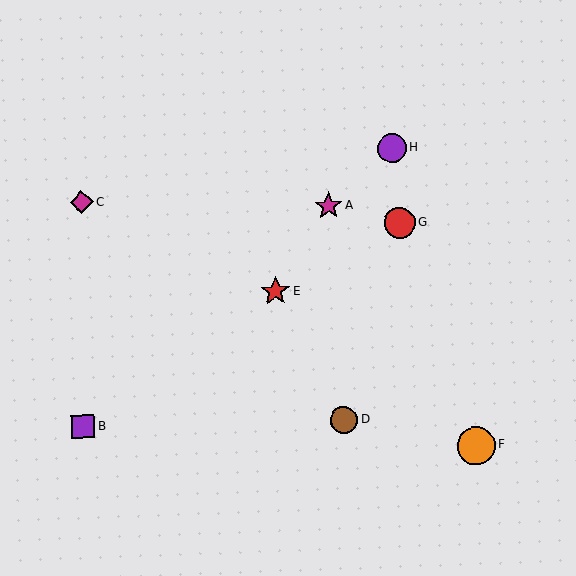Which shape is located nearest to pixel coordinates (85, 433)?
The purple square (labeled B) at (83, 427) is nearest to that location.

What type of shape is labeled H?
Shape H is a purple circle.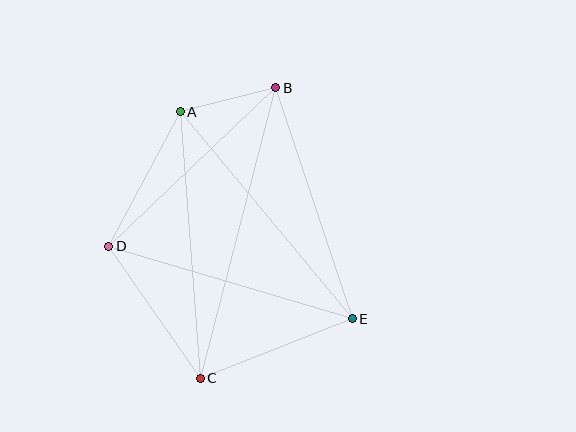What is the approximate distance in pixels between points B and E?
The distance between B and E is approximately 243 pixels.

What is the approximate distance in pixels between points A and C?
The distance between A and C is approximately 267 pixels.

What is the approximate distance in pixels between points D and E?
The distance between D and E is approximately 254 pixels.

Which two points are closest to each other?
Points A and B are closest to each other.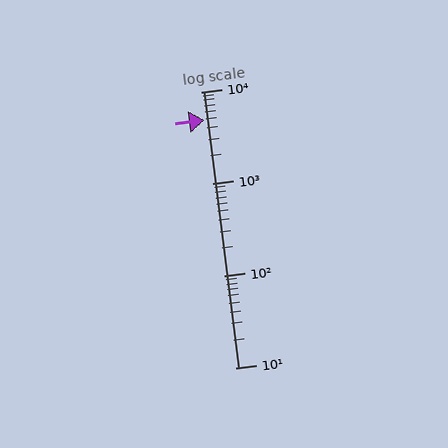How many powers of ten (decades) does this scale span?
The scale spans 3 decades, from 10 to 10000.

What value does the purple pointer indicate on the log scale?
The pointer indicates approximately 4900.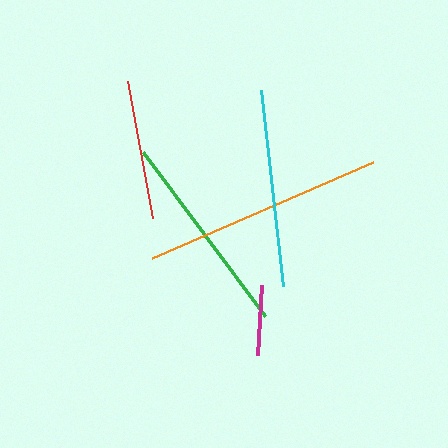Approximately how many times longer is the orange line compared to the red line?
The orange line is approximately 1.7 times the length of the red line.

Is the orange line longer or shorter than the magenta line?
The orange line is longer than the magenta line.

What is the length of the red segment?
The red segment is approximately 140 pixels long.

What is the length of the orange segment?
The orange segment is approximately 241 pixels long.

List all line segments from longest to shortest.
From longest to shortest: orange, green, cyan, red, magenta.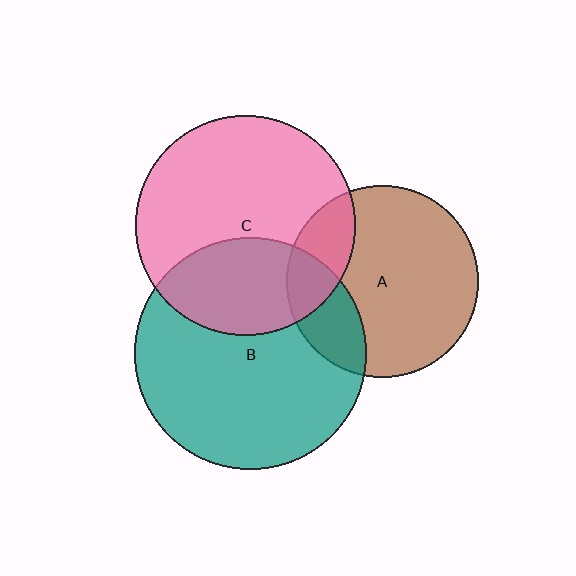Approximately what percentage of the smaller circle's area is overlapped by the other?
Approximately 35%.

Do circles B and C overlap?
Yes.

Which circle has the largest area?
Circle B (teal).